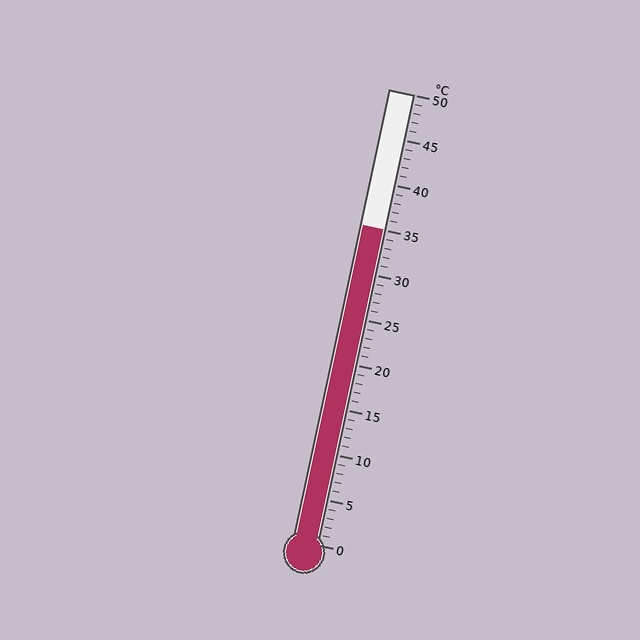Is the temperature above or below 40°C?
The temperature is below 40°C.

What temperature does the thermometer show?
The thermometer shows approximately 35°C.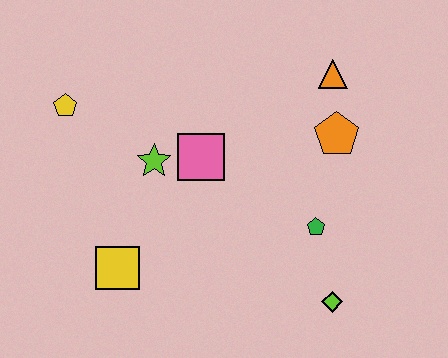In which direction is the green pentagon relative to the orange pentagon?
The green pentagon is below the orange pentagon.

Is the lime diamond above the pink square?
No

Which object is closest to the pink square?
The lime star is closest to the pink square.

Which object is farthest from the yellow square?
The orange triangle is farthest from the yellow square.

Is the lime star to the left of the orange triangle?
Yes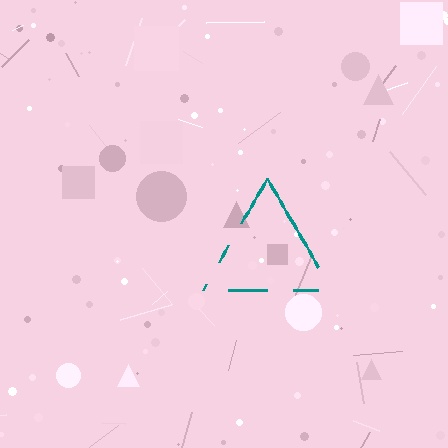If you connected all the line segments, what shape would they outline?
They would outline a triangle.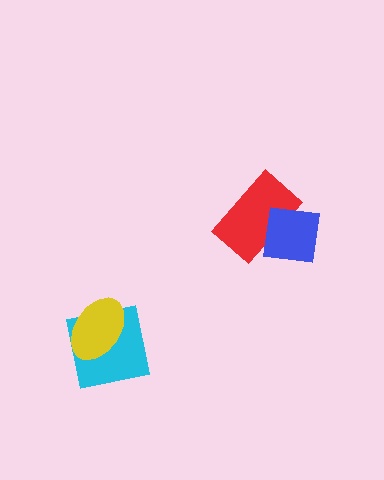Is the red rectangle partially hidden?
Yes, it is partially covered by another shape.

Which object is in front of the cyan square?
The yellow ellipse is in front of the cyan square.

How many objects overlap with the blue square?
1 object overlaps with the blue square.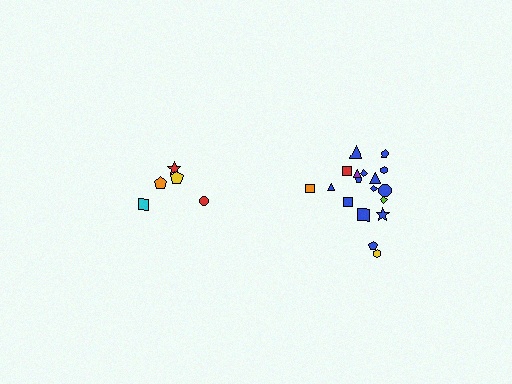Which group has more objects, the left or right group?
The right group.